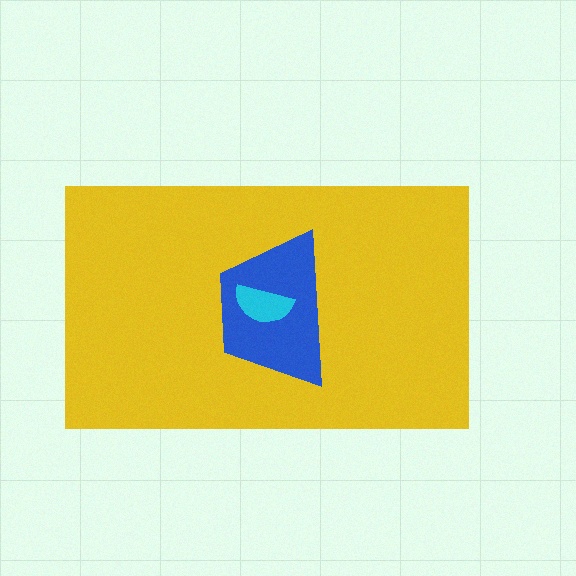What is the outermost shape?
The yellow rectangle.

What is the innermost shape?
The cyan semicircle.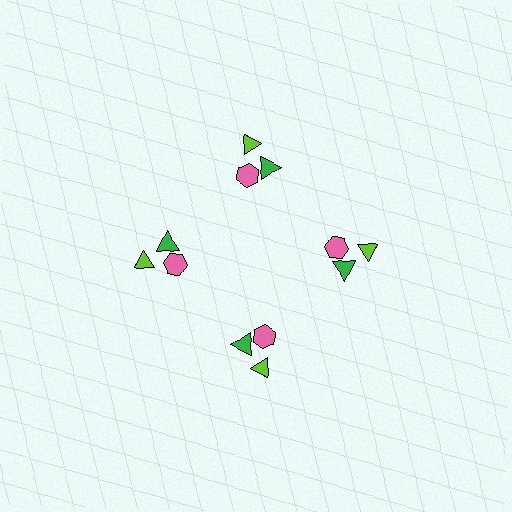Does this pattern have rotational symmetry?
Yes, this pattern has 4-fold rotational symmetry. It looks the same after rotating 90 degrees around the center.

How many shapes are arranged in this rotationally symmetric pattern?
There are 12 shapes, arranged in 4 groups of 3.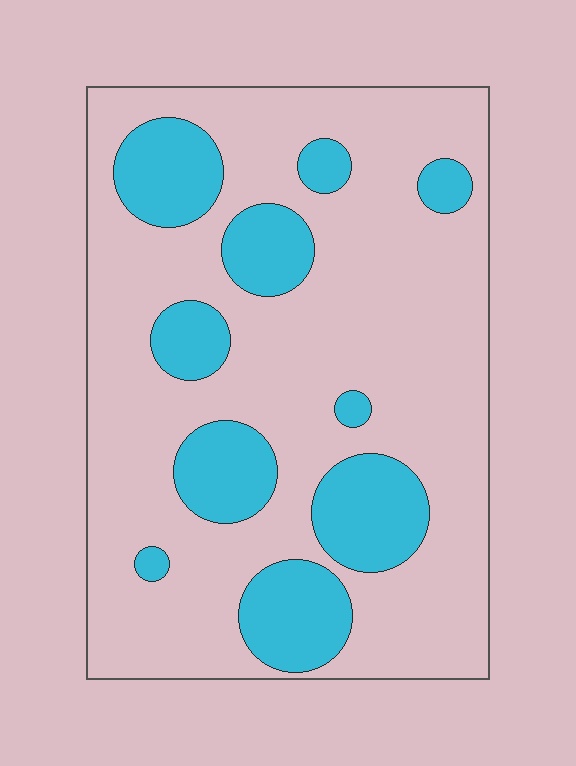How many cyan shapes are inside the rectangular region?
10.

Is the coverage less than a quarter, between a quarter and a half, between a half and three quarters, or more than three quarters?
Less than a quarter.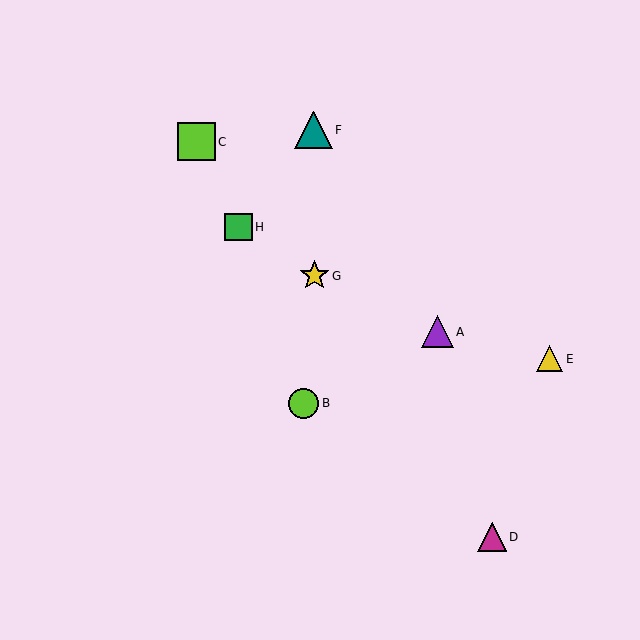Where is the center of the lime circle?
The center of the lime circle is at (304, 403).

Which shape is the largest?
The teal triangle (labeled F) is the largest.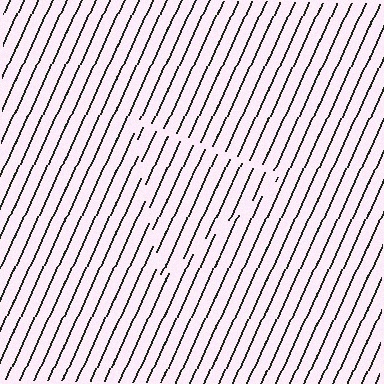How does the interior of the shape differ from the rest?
The interior of the shape contains the same grating, shifted by half a period — the contour is defined by the phase discontinuity where line-ends from the inner and outer gratings abut.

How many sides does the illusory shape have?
3 sides — the line-ends trace a triangle.